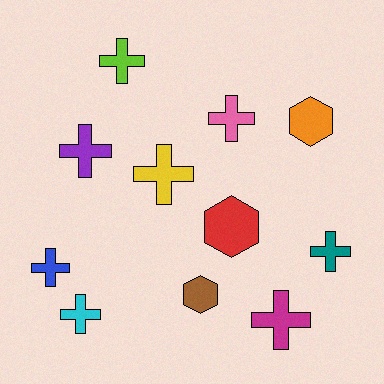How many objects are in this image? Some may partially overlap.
There are 11 objects.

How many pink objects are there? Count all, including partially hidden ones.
There is 1 pink object.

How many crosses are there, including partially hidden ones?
There are 8 crosses.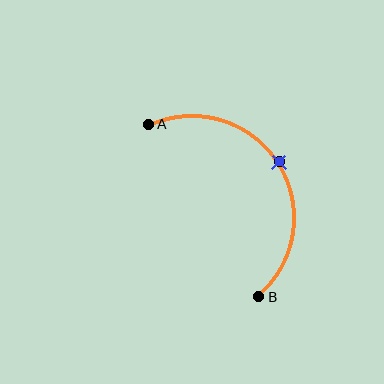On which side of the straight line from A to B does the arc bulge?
The arc bulges to the right of the straight line connecting A and B.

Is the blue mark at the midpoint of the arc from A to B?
Yes. The blue mark lies on the arc at equal arc-length from both A and B — it is the arc midpoint.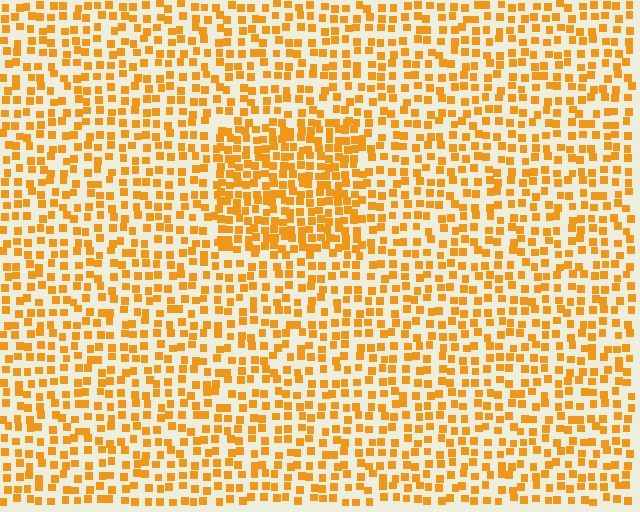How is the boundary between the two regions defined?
The boundary is defined by a change in element density (approximately 1.7x ratio). All elements are the same color, size, and shape.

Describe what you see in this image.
The image contains small orange elements arranged at two different densities. A rectangle-shaped region is visible where the elements are more densely packed than the surrounding area.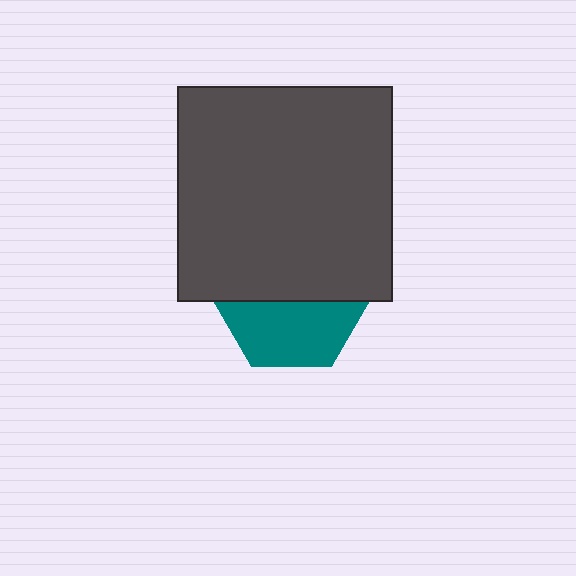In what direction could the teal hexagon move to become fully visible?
The teal hexagon could move down. That would shift it out from behind the dark gray square entirely.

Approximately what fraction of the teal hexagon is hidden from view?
Roughly 54% of the teal hexagon is hidden behind the dark gray square.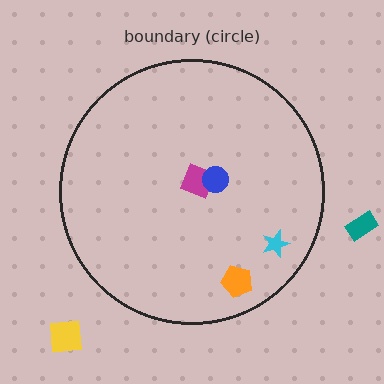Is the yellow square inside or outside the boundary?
Outside.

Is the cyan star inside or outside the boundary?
Inside.